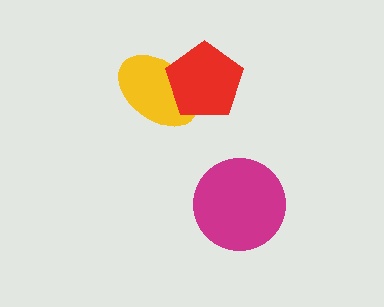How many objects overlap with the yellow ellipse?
1 object overlaps with the yellow ellipse.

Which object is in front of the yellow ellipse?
The red pentagon is in front of the yellow ellipse.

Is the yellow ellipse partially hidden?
Yes, it is partially covered by another shape.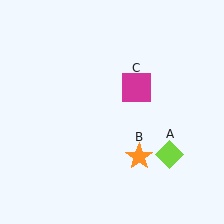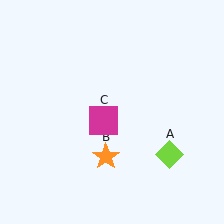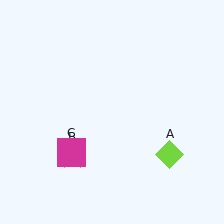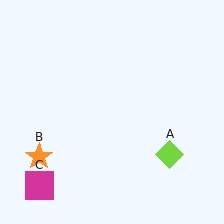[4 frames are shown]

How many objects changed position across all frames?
2 objects changed position: orange star (object B), magenta square (object C).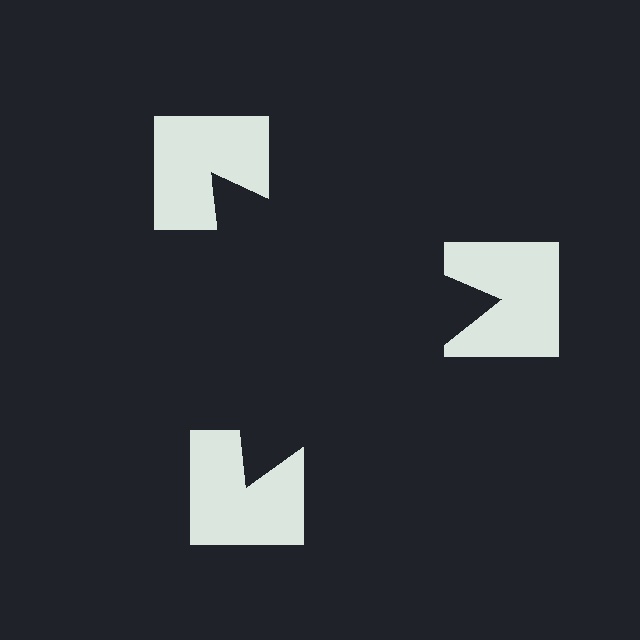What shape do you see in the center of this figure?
An illusory triangle — its edges are inferred from the aligned wedge cuts in the notched squares, not physically drawn.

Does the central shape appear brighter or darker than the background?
It typically appears slightly darker than the background, even though no actual brightness change is drawn.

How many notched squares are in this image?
There are 3 — one at each vertex of the illusory triangle.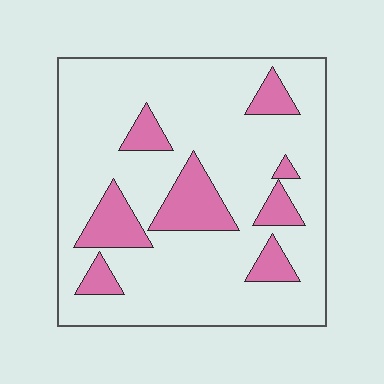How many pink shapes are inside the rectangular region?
8.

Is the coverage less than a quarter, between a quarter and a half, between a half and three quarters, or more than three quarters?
Less than a quarter.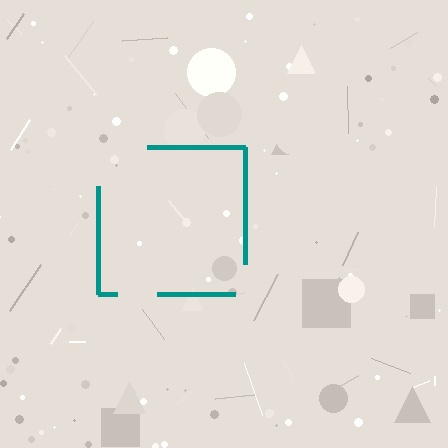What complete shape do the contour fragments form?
The contour fragments form a square.